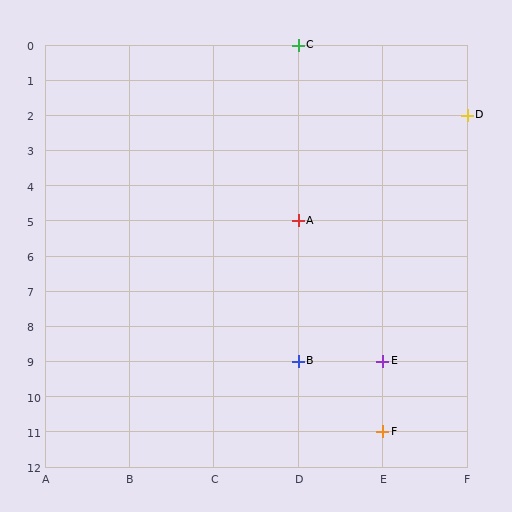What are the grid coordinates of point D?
Point D is at grid coordinates (F, 2).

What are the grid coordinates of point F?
Point F is at grid coordinates (E, 11).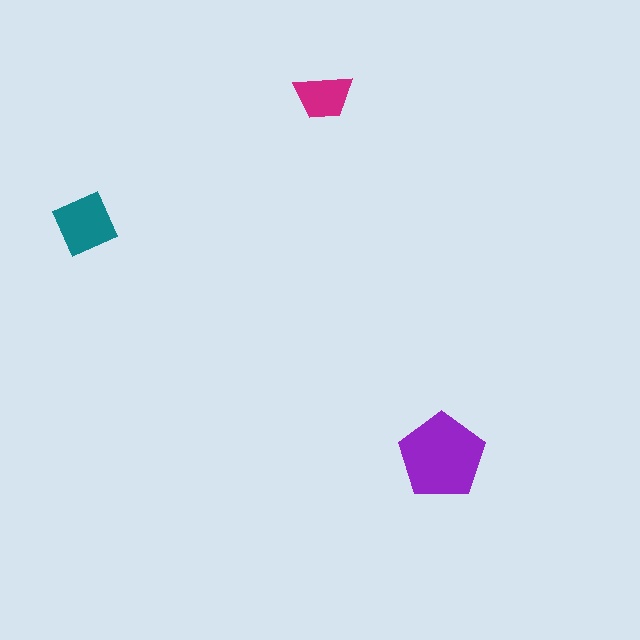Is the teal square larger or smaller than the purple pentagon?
Smaller.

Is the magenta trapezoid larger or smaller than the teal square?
Smaller.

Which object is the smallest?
The magenta trapezoid.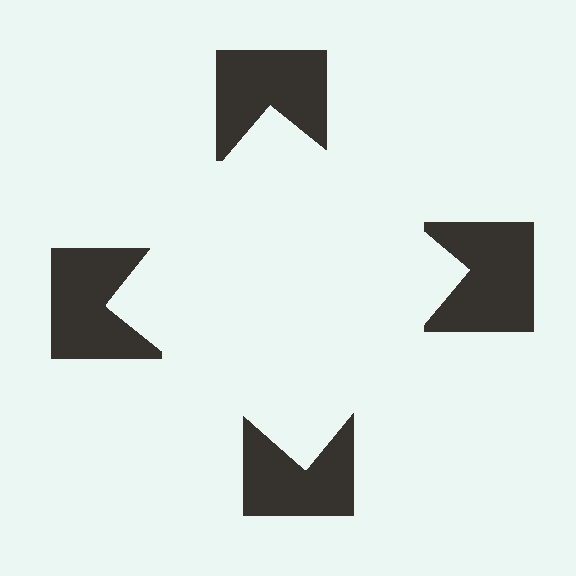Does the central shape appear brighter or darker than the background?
It typically appears slightly brighter than the background, even though no actual brightness change is drawn.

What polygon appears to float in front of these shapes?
An illusory square — its edges are inferred from the aligned wedge cuts in the notched squares, not physically drawn.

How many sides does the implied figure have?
4 sides.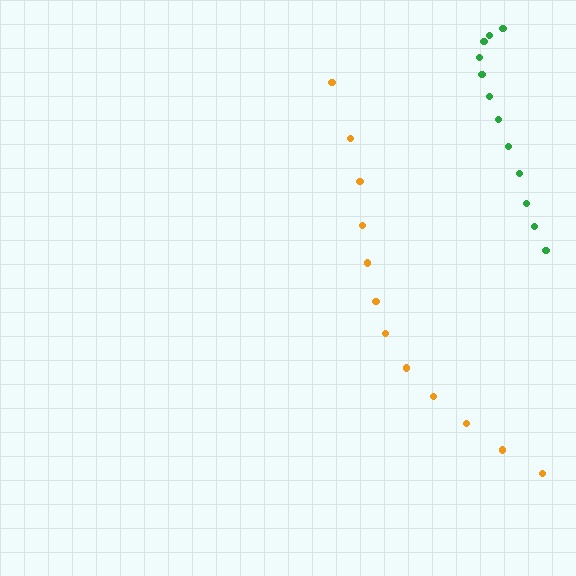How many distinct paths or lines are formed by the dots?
There are 2 distinct paths.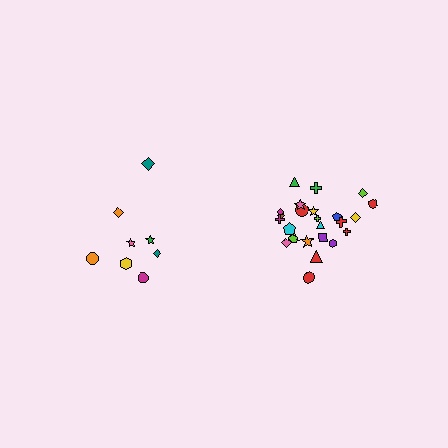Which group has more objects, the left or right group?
The right group.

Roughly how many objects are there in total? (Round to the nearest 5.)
Roughly 35 objects in total.